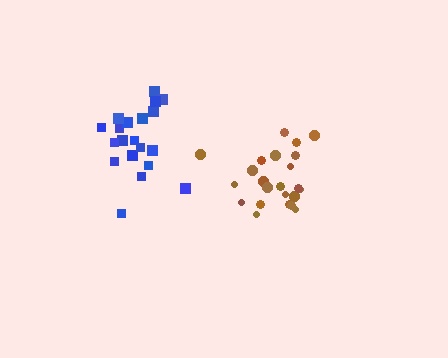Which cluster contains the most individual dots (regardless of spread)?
Brown (24).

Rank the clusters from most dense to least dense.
brown, blue.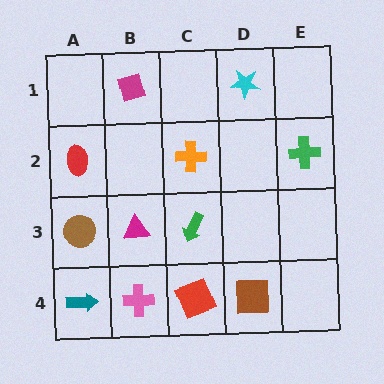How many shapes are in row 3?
3 shapes.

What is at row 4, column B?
A pink cross.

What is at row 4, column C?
A red square.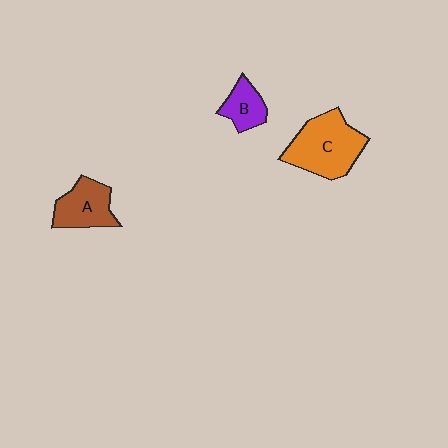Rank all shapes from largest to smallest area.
From largest to smallest: C (orange), A (brown), B (purple).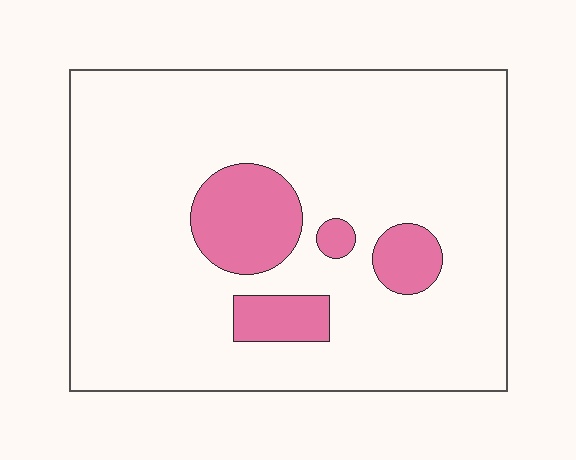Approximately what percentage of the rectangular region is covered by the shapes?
Approximately 15%.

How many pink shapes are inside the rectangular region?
4.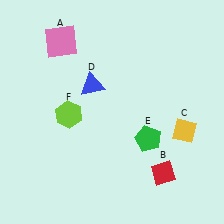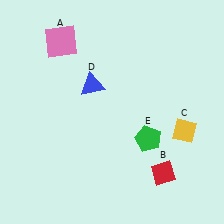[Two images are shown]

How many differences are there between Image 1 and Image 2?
There is 1 difference between the two images.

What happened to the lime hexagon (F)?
The lime hexagon (F) was removed in Image 2. It was in the bottom-left area of Image 1.